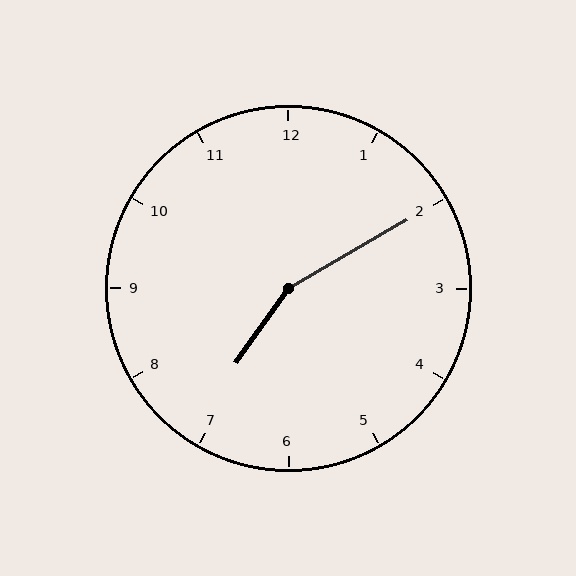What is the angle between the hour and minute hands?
Approximately 155 degrees.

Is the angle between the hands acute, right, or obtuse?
It is obtuse.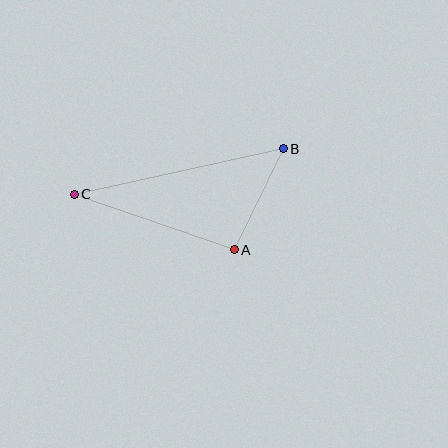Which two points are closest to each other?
Points A and B are closest to each other.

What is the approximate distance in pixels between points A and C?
The distance between A and C is approximately 169 pixels.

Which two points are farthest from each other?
Points B and C are farthest from each other.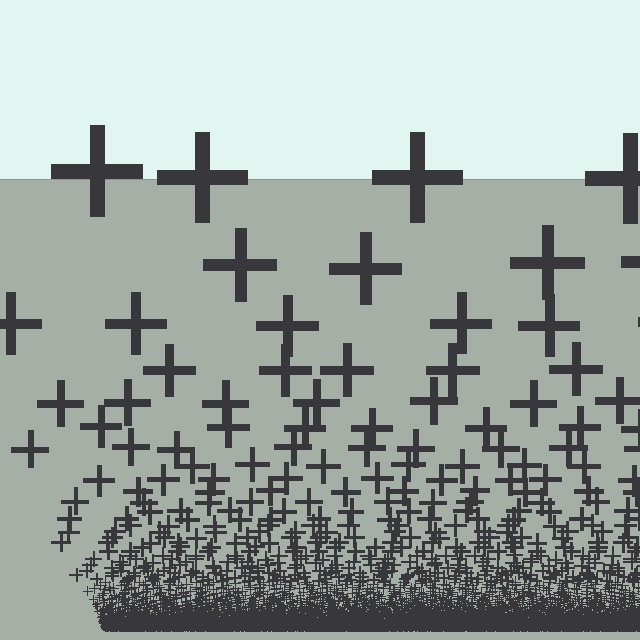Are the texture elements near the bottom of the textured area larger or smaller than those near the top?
Smaller. The gradient is inverted — elements near the bottom are smaller and denser.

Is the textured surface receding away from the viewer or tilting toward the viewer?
The surface appears to tilt toward the viewer. Texture elements get larger and sparser toward the top.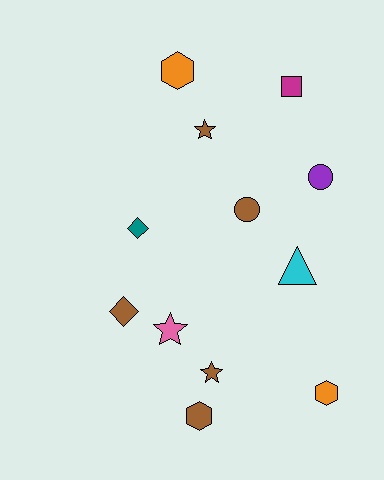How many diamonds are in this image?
There are 2 diamonds.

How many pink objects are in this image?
There is 1 pink object.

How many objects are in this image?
There are 12 objects.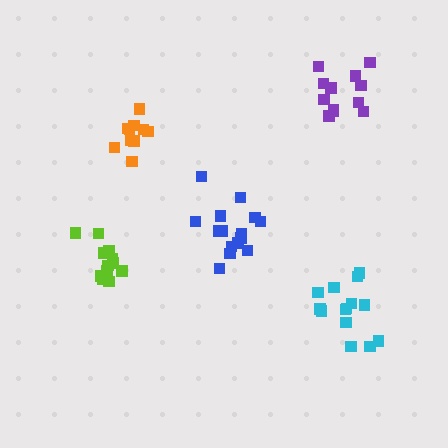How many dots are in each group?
Group 1: 15 dots, Group 2: 12 dots, Group 3: 12 dots, Group 4: 14 dots, Group 5: 10 dots (63 total).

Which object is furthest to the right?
The cyan cluster is rightmost.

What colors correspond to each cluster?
The clusters are colored: blue, lime, purple, cyan, orange.